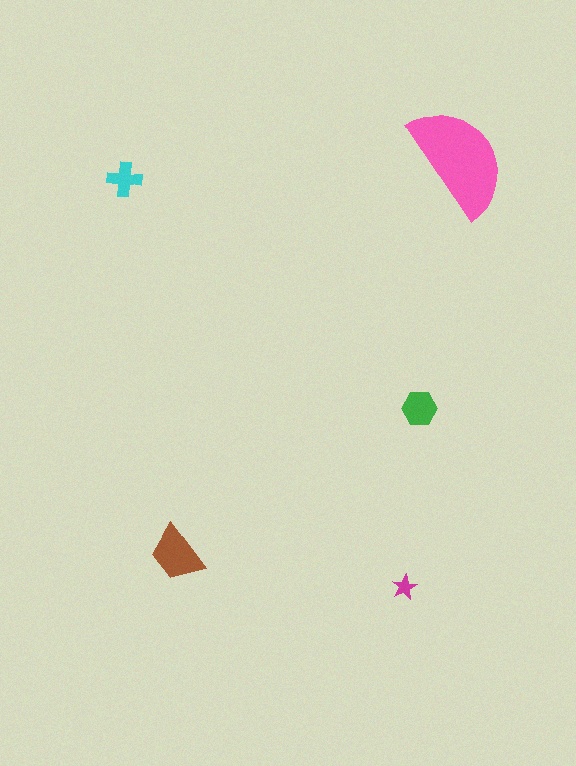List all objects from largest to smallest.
The pink semicircle, the brown trapezoid, the green hexagon, the cyan cross, the magenta star.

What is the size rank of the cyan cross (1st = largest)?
4th.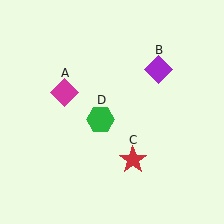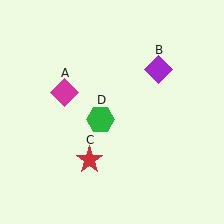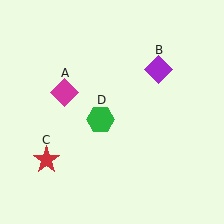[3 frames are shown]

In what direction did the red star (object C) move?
The red star (object C) moved left.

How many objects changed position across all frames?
1 object changed position: red star (object C).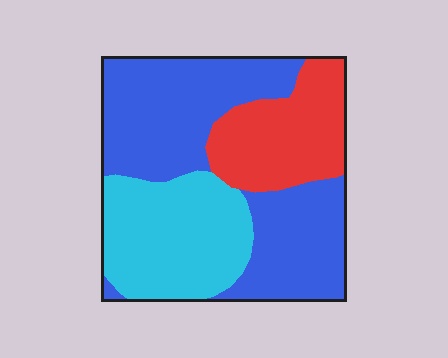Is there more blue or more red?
Blue.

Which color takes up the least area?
Red, at roughly 20%.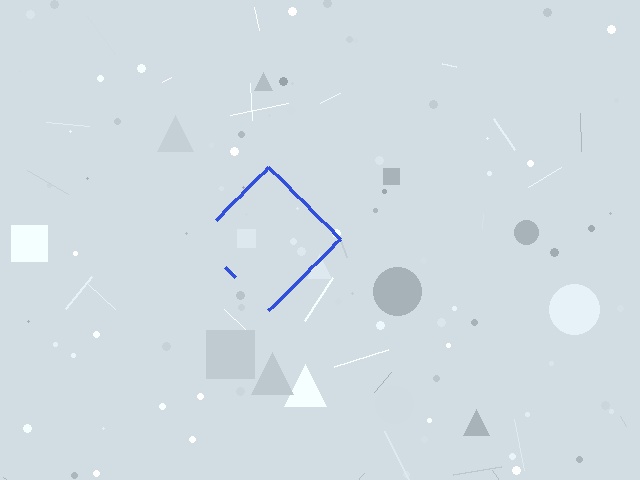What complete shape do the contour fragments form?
The contour fragments form a diamond.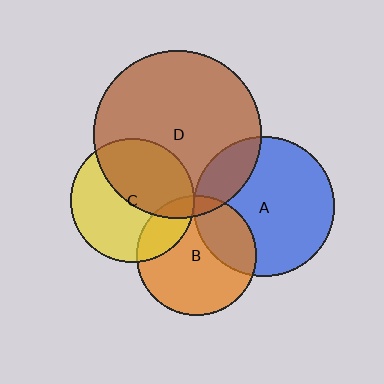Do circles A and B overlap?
Yes.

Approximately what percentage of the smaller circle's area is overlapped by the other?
Approximately 30%.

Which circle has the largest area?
Circle D (brown).